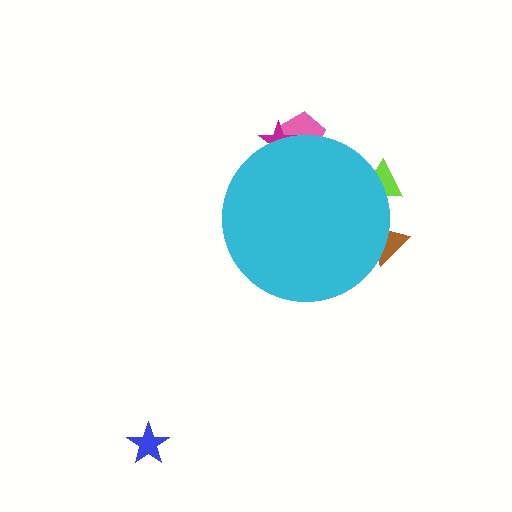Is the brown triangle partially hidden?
Yes, the brown triangle is partially hidden behind the cyan circle.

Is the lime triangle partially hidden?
Yes, the lime triangle is partially hidden behind the cyan circle.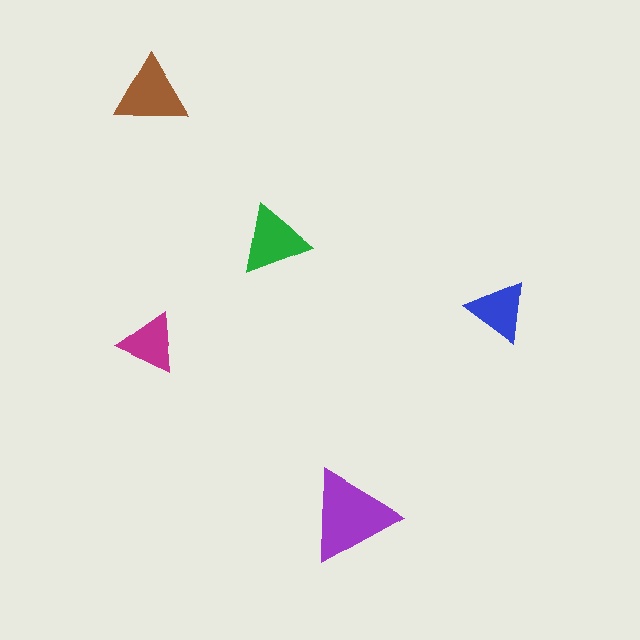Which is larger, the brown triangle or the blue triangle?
The brown one.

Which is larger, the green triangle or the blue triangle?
The green one.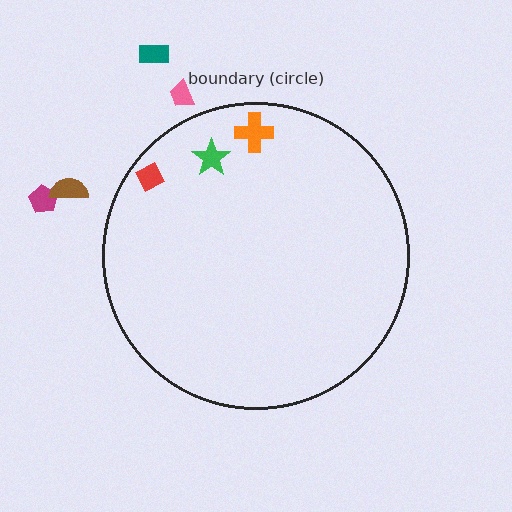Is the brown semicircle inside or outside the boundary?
Outside.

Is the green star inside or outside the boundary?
Inside.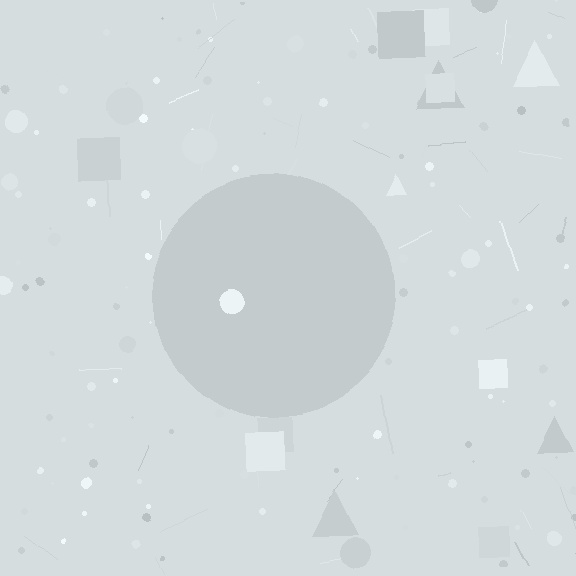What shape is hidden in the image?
A circle is hidden in the image.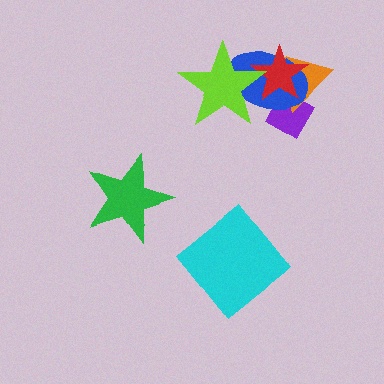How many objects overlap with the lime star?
2 objects overlap with the lime star.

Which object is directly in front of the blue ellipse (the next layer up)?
The red star is directly in front of the blue ellipse.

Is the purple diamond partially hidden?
Yes, it is partially covered by another shape.